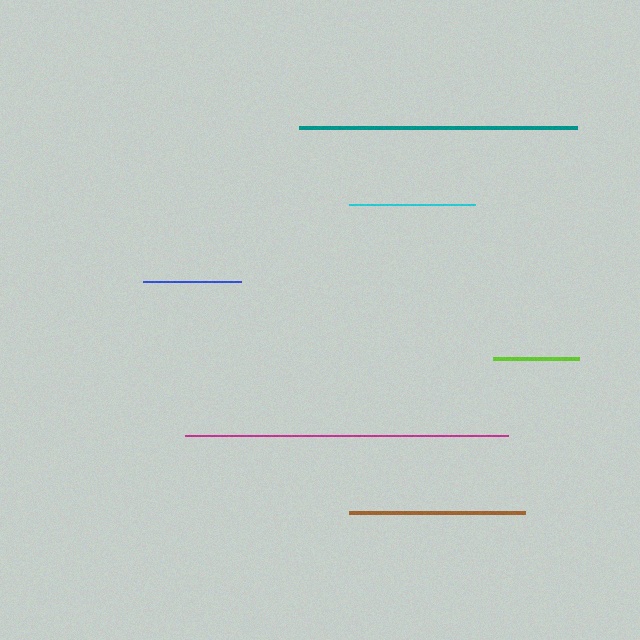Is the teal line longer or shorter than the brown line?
The teal line is longer than the brown line.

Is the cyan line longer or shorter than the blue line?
The cyan line is longer than the blue line.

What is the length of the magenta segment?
The magenta segment is approximately 323 pixels long.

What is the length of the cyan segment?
The cyan segment is approximately 126 pixels long.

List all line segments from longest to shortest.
From longest to shortest: magenta, teal, brown, cyan, blue, lime.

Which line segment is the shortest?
The lime line is the shortest at approximately 86 pixels.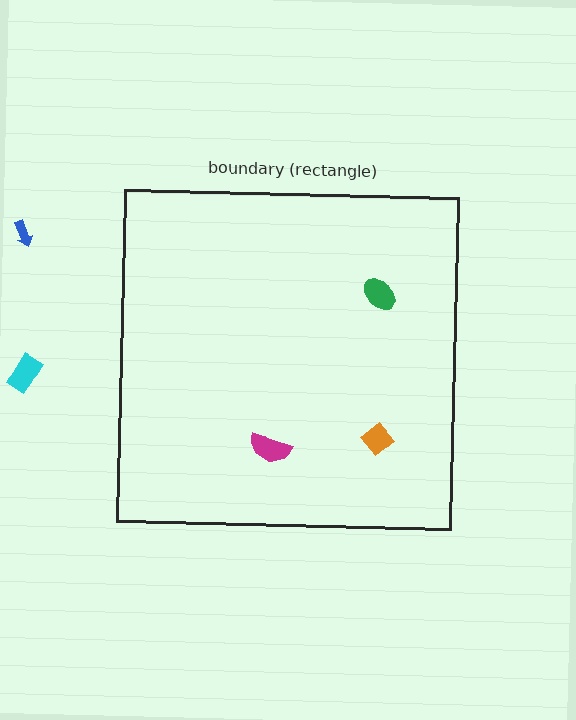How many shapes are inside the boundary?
3 inside, 2 outside.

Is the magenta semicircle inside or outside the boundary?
Inside.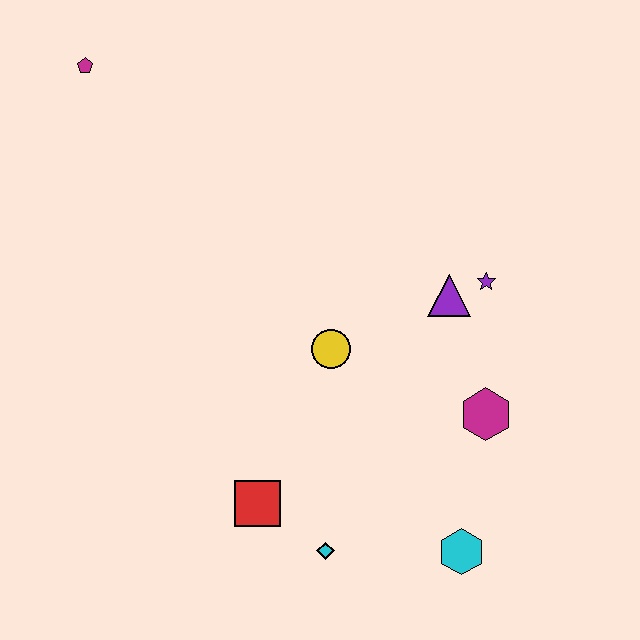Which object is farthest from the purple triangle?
The magenta pentagon is farthest from the purple triangle.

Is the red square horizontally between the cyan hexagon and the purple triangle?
No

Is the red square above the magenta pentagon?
No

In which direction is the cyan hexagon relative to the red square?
The cyan hexagon is to the right of the red square.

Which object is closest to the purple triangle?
The purple star is closest to the purple triangle.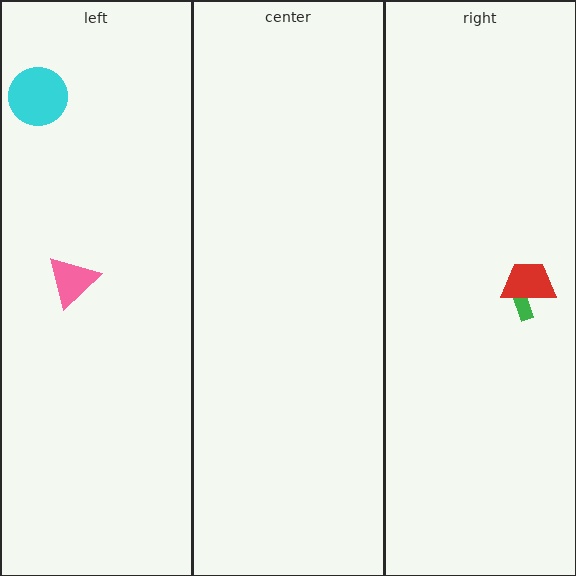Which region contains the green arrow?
The right region.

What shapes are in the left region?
The pink triangle, the cyan circle.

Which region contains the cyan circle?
The left region.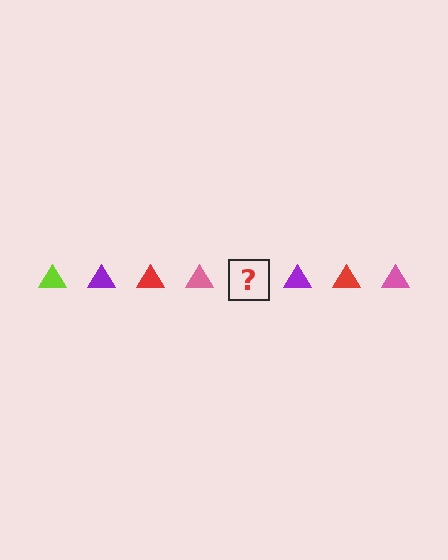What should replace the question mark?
The question mark should be replaced with a lime triangle.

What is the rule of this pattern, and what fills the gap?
The rule is that the pattern cycles through lime, purple, red, pink triangles. The gap should be filled with a lime triangle.